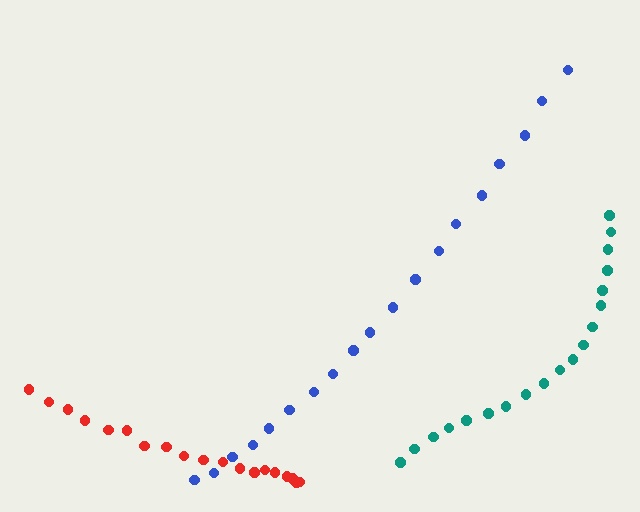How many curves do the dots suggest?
There are 3 distinct paths.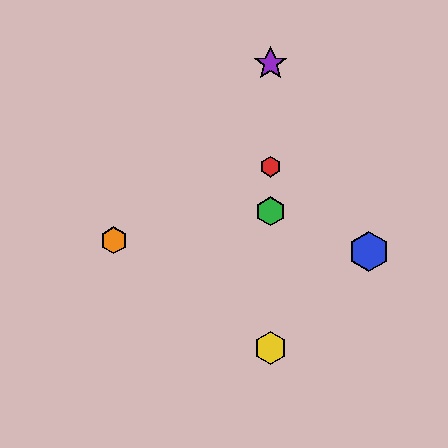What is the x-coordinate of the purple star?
The purple star is at x≈271.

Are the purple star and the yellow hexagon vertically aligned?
Yes, both are at x≈271.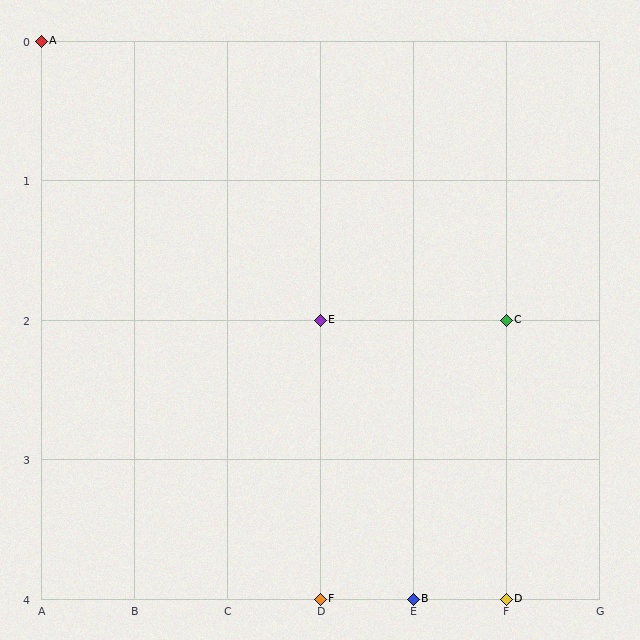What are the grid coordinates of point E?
Point E is at grid coordinates (D, 2).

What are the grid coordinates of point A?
Point A is at grid coordinates (A, 0).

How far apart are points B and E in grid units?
Points B and E are 1 column and 2 rows apart (about 2.2 grid units diagonally).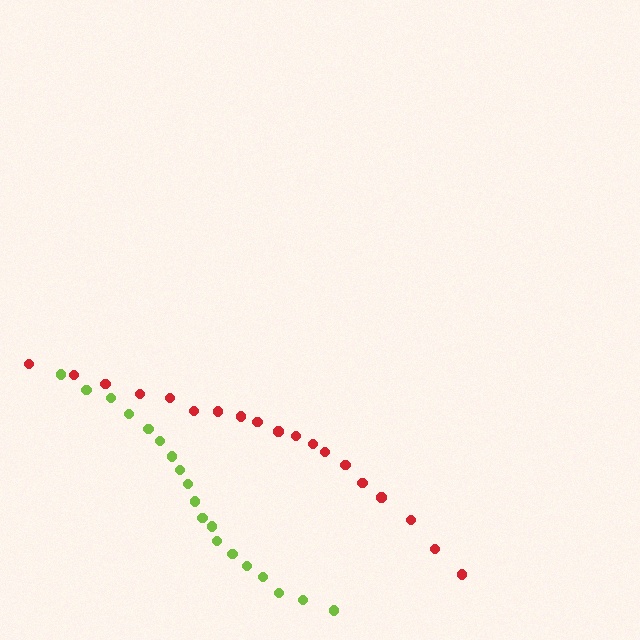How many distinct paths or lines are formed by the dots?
There are 2 distinct paths.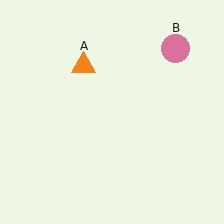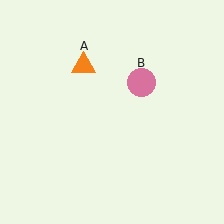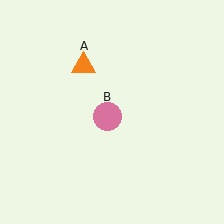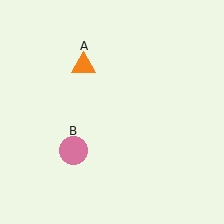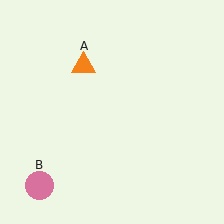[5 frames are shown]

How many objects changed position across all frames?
1 object changed position: pink circle (object B).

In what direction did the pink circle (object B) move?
The pink circle (object B) moved down and to the left.